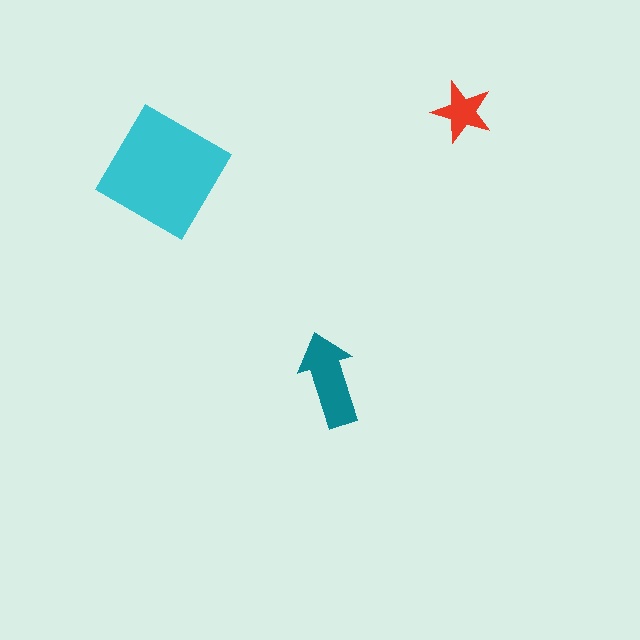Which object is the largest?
The cyan diamond.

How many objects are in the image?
There are 3 objects in the image.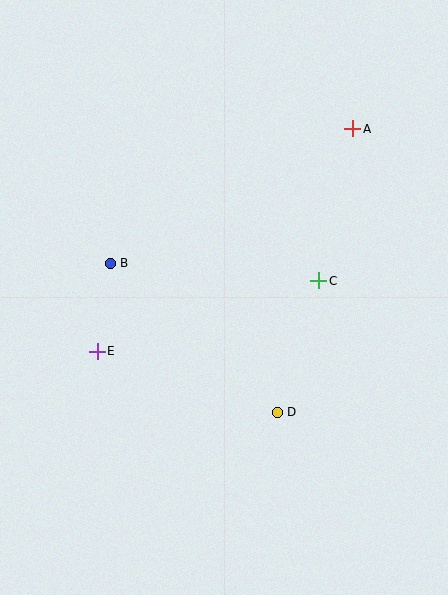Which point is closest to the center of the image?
Point C at (319, 281) is closest to the center.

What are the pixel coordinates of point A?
Point A is at (353, 129).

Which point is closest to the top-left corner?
Point B is closest to the top-left corner.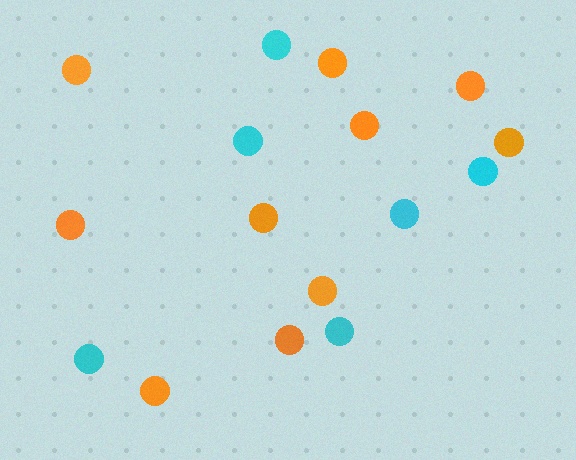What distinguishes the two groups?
There are 2 groups: one group of cyan circles (6) and one group of orange circles (10).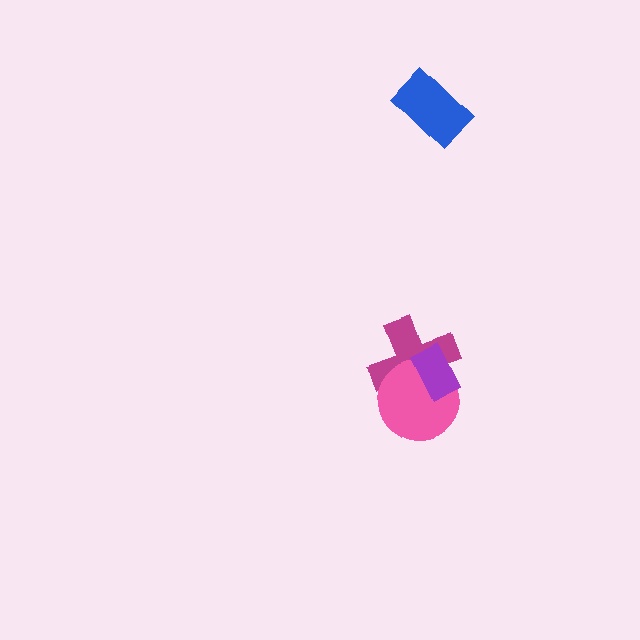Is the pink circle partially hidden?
Yes, it is partially covered by another shape.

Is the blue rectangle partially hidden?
No, no other shape covers it.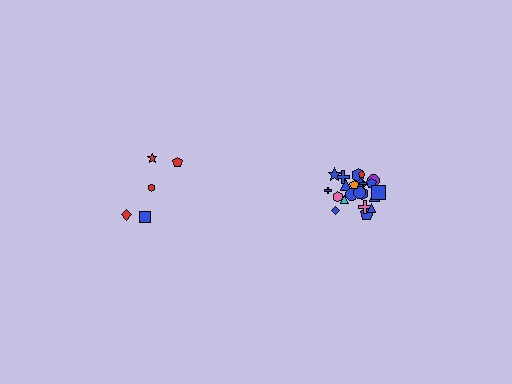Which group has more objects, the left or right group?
The right group.